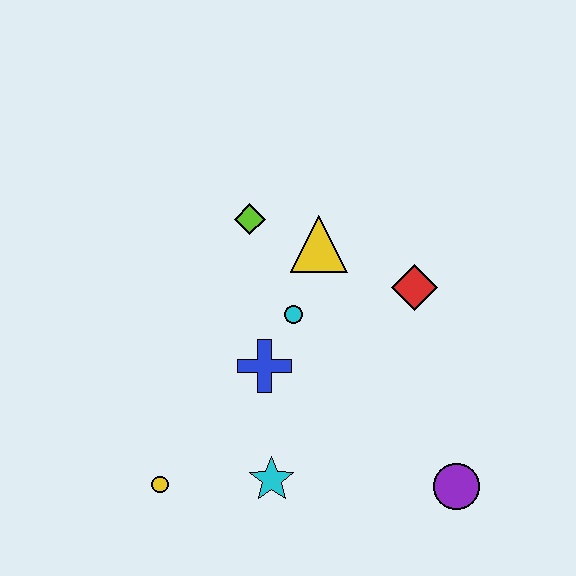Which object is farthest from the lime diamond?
The purple circle is farthest from the lime diamond.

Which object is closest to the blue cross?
The cyan circle is closest to the blue cross.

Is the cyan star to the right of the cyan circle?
No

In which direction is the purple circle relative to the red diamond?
The purple circle is below the red diamond.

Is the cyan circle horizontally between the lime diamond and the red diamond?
Yes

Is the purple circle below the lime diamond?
Yes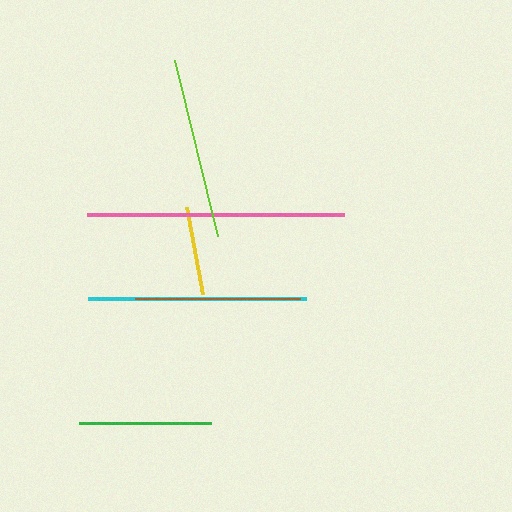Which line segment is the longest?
The pink line is the longest at approximately 257 pixels.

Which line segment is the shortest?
The yellow line is the shortest at approximately 89 pixels.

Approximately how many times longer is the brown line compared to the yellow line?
The brown line is approximately 1.8 times the length of the yellow line.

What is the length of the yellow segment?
The yellow segment is approximately 89 pixels long.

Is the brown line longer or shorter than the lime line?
The lime line is longer than the brown line.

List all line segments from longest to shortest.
From longest to shortest: pink, cyan, lime, brown, green, yellow.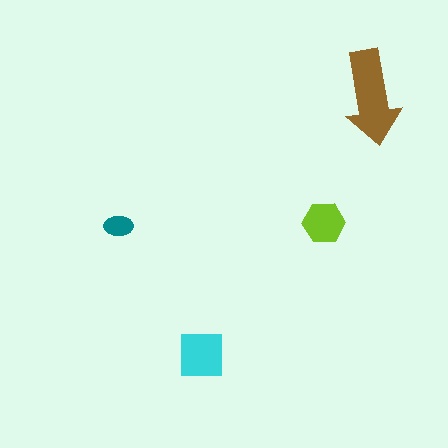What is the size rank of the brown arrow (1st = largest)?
1st.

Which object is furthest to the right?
The brown arrow is rightmost.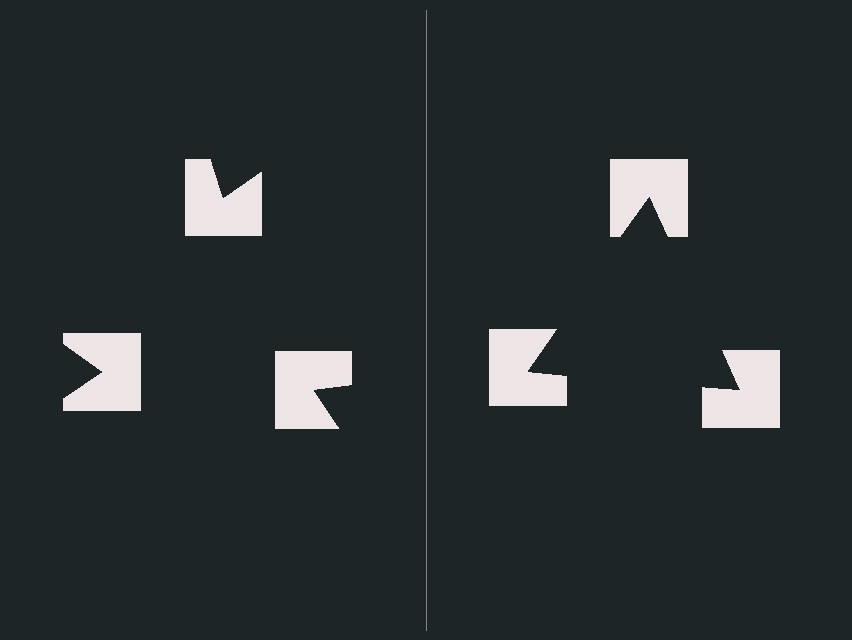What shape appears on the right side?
An illusory triangle.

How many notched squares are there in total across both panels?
6 — 3 on each side.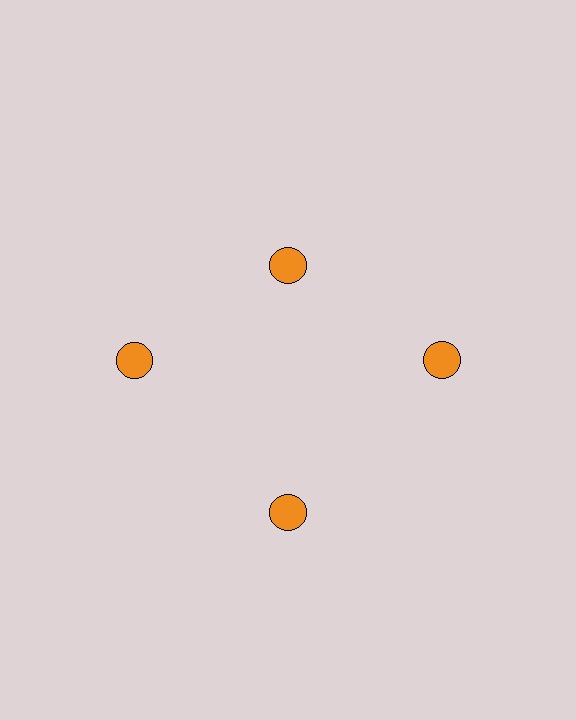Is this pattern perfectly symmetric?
No. The 4 orange circles are arranged in a ring, but one element near the 12 o'clock position is pulled inward toward the center, breaking the 4-fold rotational symmetry.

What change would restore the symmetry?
The symmetry would be restored by moving it outward, back onto the ring so that all 4 circles sit at equal angles and equal distance from the center.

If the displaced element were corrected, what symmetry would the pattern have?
It would have 4-fold rotational symmetry — the pattern would map onto itself every 90 degrees.